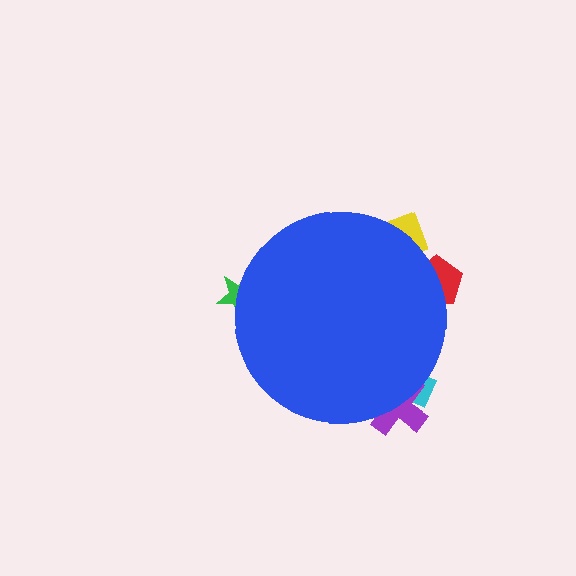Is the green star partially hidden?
Yes, the green star is partially hidden behind the blue circle.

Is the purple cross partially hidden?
Yes, the purple cross is partially hidden behind the blue circle.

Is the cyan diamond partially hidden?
Yes, the cyan diamond is partially hidden behind the blue circle.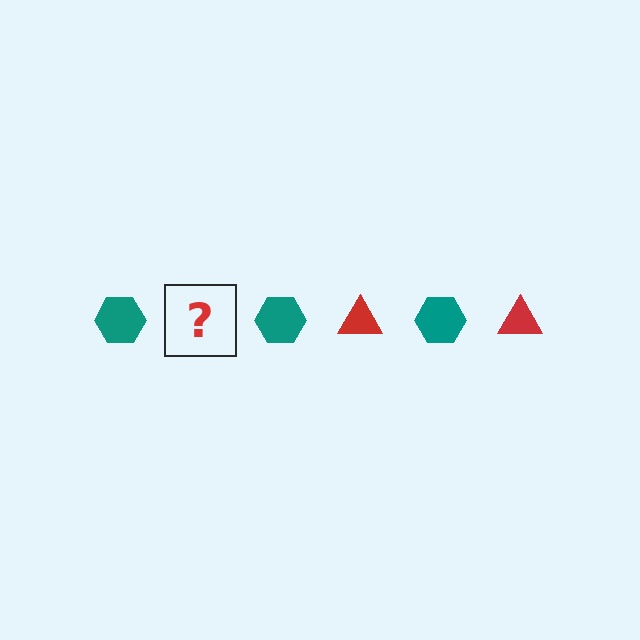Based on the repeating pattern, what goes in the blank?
The blank should be a red triangle.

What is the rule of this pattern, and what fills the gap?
The rule is that the pattern alternates between teal hexagon and red triangle. The gap should be filled with a red triangle.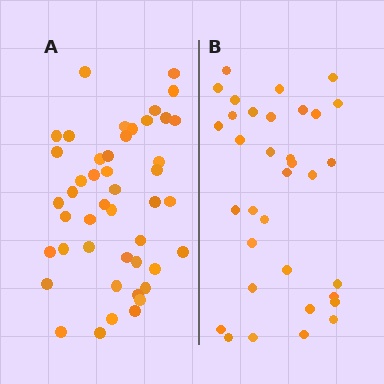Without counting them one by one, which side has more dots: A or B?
Region A (the left region) has more dots.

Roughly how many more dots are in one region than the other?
Region A has roughly 12 or so more dots than region B.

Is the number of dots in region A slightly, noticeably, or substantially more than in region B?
Region A has noticeably more, but not dramatically so. The ratio is roughly 1.4 to 1.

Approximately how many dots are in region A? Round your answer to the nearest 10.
About 50 dots. (The exact count is 46, which rounds to 50.)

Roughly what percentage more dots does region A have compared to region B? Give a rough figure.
About 35% more.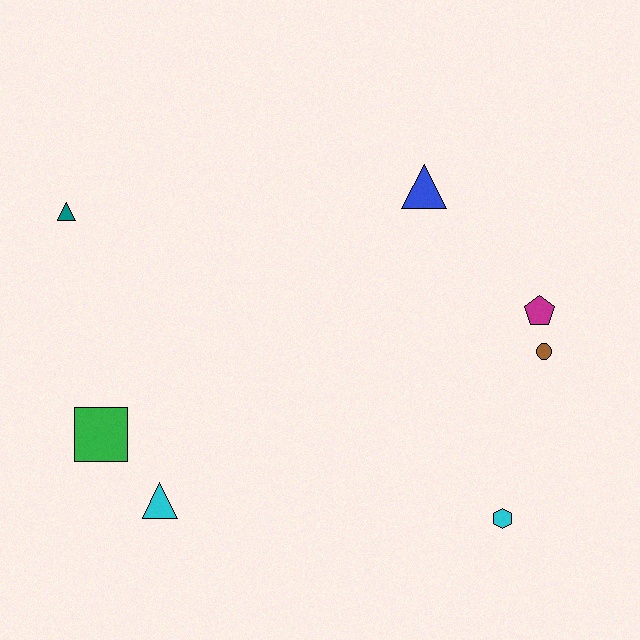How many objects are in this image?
There are 7 objects.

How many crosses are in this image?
There are no crosses.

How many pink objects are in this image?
There are no pink objects.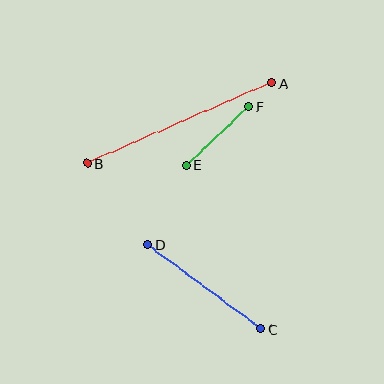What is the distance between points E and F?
The distance is approximately 85 pixels.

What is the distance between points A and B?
The distance is approximately 201 pixels.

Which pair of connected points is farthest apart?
Points A and B are farthest apart.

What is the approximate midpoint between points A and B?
The midpoint is at approximately (180, 123) pixels.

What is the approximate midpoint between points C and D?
The midpoint is at approximately (204, 287) pixels.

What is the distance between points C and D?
The distance is approximately 141 pixels.